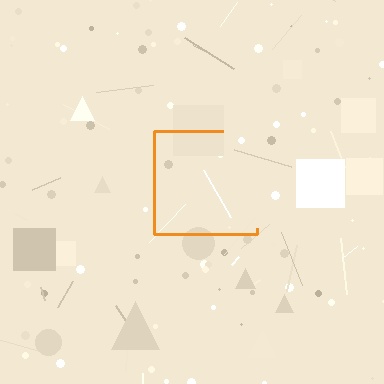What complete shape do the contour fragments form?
The contour fragments form a square.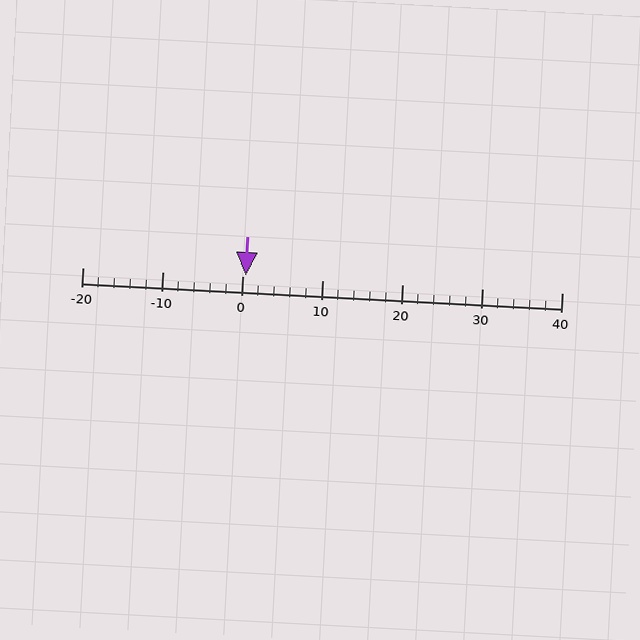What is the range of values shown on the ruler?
The ruler shows values from -20 to 40.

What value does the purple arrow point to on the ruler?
The purple arrow points to approximately 0.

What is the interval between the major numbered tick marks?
The major tick marks are spaced 10 units apart.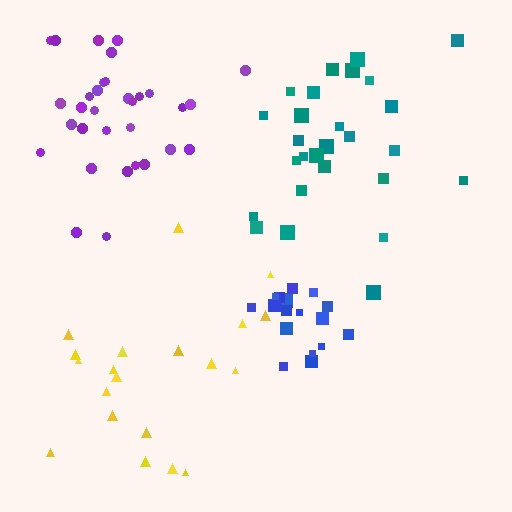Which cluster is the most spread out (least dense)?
Yellow.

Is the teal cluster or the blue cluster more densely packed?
Blue.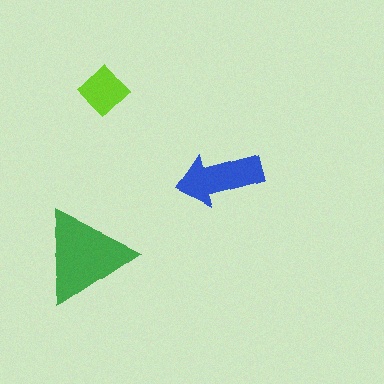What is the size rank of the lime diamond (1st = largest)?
3rd.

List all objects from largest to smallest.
The green triangle, the blue arrow, the lime diamond.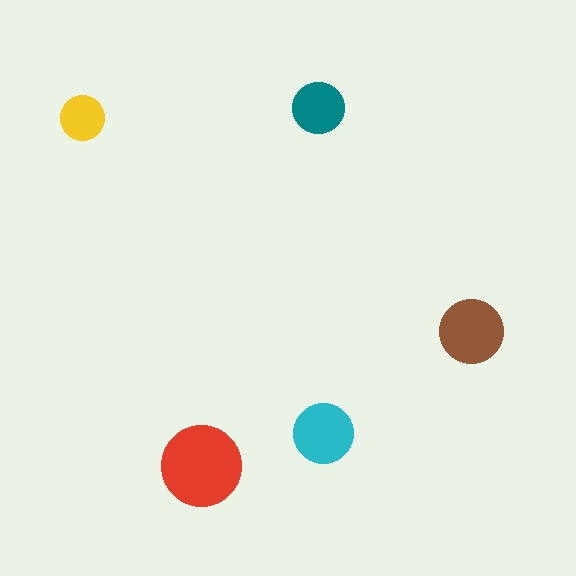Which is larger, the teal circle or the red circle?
The red one.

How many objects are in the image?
There are 5 objects in the image.